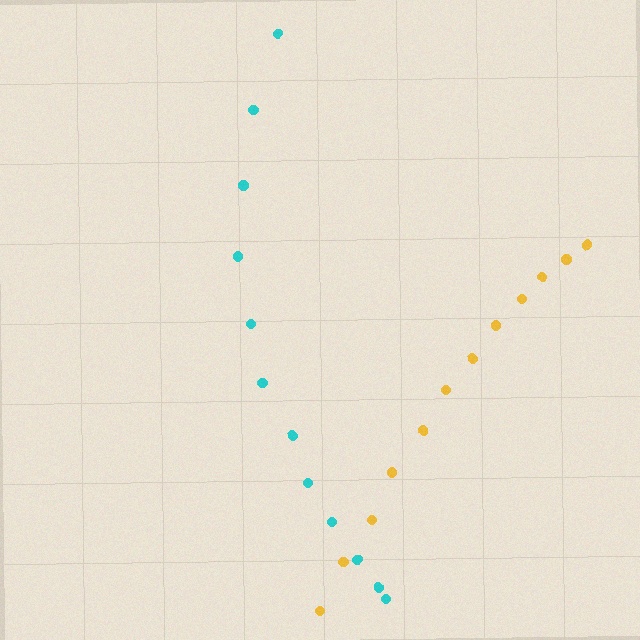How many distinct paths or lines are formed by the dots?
There are 2 distinct paths.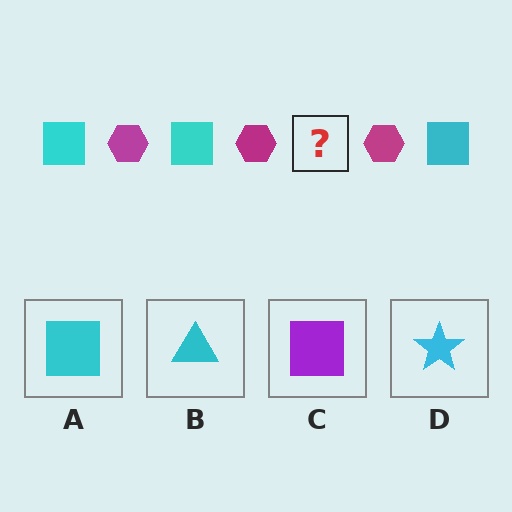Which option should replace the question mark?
Option A.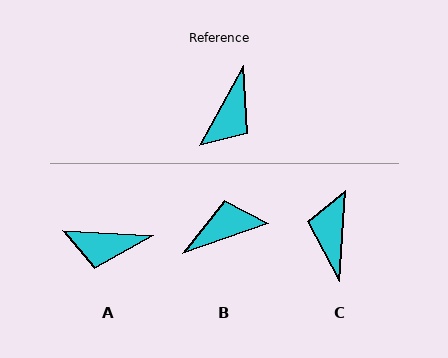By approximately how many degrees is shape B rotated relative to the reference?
Approximately 138 degrees counter-clockwise.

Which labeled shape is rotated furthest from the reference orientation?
C, about 154 degrees away.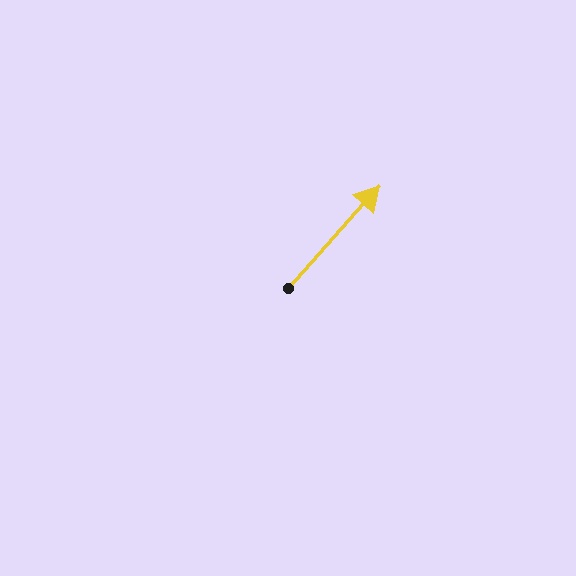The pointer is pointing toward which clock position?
Roughly 1 o'clock.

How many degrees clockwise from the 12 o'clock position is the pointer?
Approximately 42 degrees.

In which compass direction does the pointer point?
Northeast.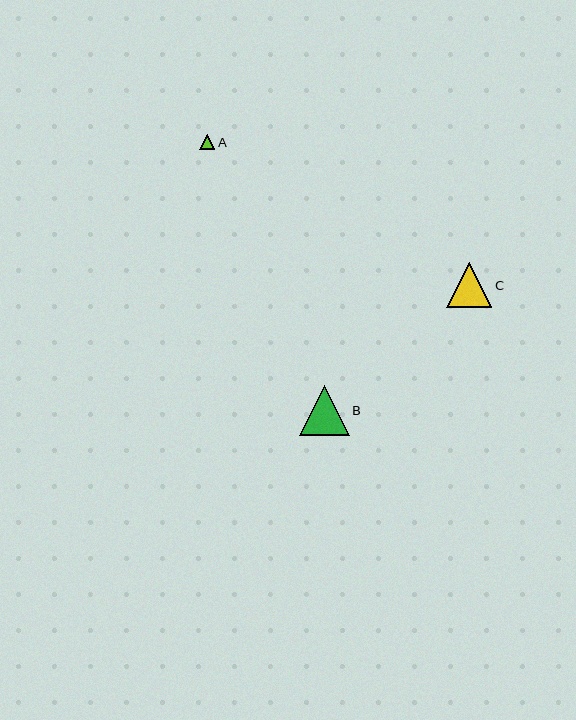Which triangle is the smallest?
Triangle A is the smallest with a size of approximately 15 pixels.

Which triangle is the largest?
Triangle B is the largest with a size of approximately 50 pixels.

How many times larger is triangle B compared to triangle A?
Triangle B is approximately 3.3 times the size of triangle A.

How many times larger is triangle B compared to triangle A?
Triangle B is approximately 3.3 times the size of triangle A.